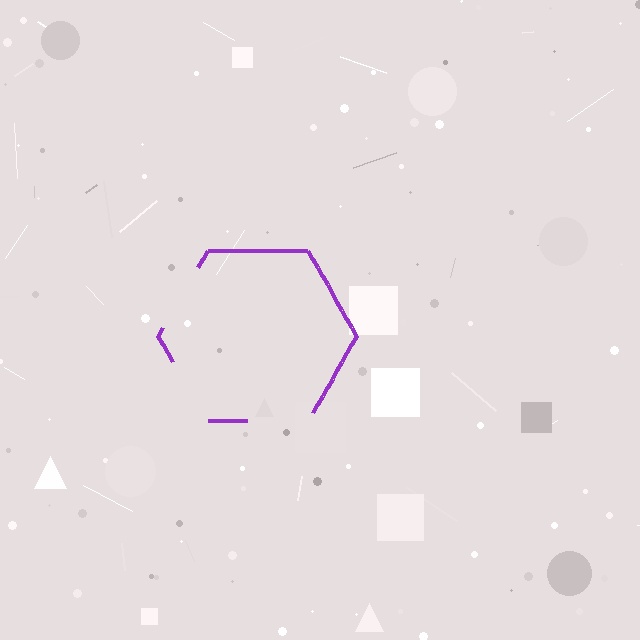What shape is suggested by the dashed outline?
The dashed outline suggests a hexagon.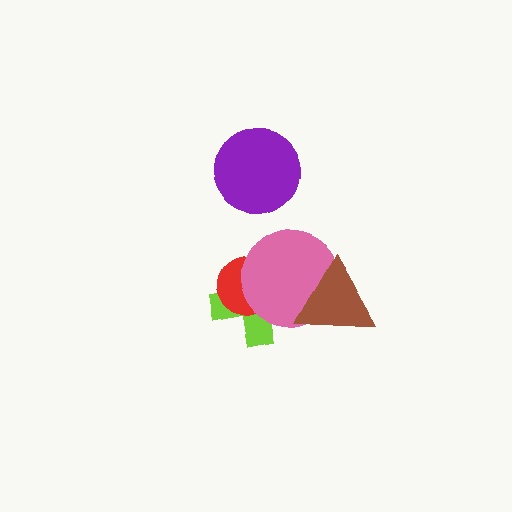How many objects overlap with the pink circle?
3 objects overlap with the pink circle.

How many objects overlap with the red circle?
2 objects overlap with the red circle.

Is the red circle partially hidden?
Yes, it is partially covered by another shape.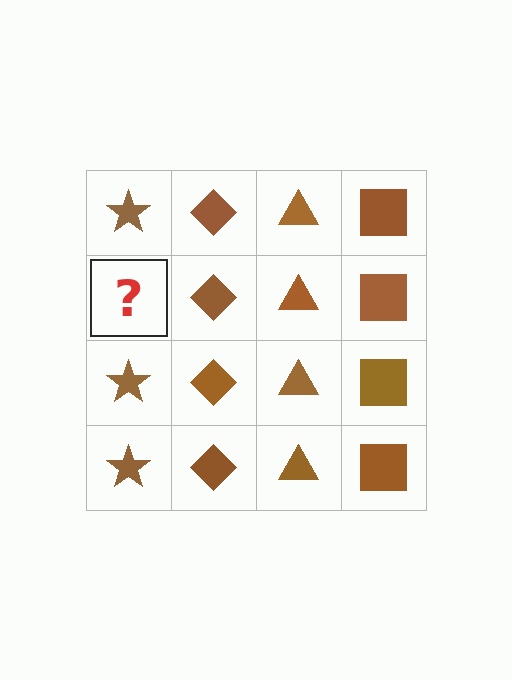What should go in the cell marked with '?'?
The missing cell should contain a brown star.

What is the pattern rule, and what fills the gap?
The rule is that each column has a consistent shape. The gap should be filled with a brown star.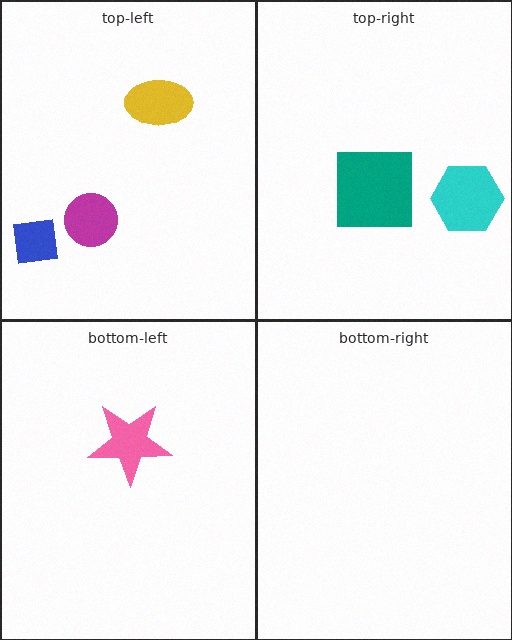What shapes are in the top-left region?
The yellow ellipse, the blue square, the magenta circle.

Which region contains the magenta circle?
The top-left region.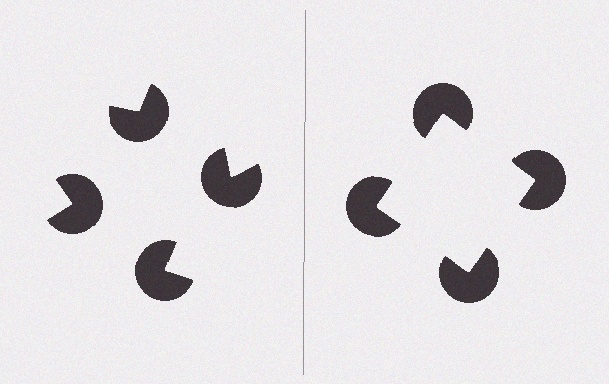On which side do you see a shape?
An illusory square appears on the right side. On the left side the wedge cuts are rotated, so no coherent shape forms.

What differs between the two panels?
The pac-man discs are positioned identically on both sides; only the wedge orientations differ. On the right they align to a square; on the left they are misaligned.